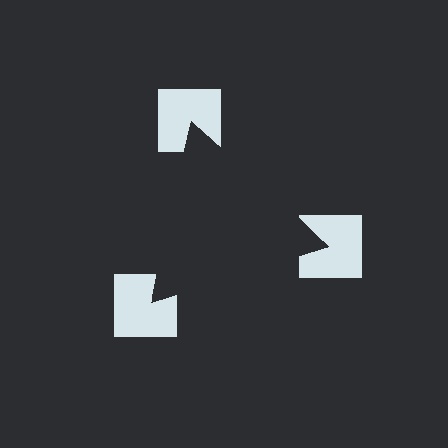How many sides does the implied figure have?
3 sides.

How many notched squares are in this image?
There are 3 — one at each vertex of the illusory triangle.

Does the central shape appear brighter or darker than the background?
It typically appears slightly darker than the background, even though no actual brightness change is drawn.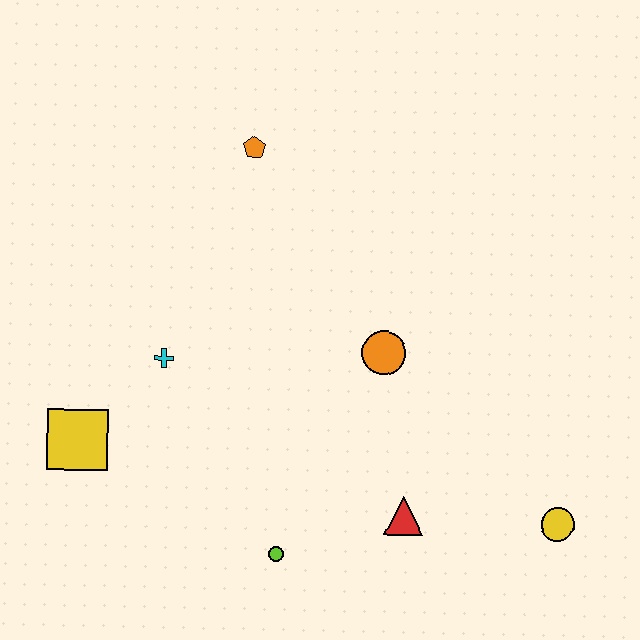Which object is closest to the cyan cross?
The yellow square is closest to the cyan cross.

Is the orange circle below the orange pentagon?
Yes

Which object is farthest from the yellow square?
The yellow circle is farthest from the yellow square.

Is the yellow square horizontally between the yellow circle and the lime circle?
No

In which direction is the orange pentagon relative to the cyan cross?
The orange pentagon is above the cyan cross.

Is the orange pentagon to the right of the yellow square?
Yes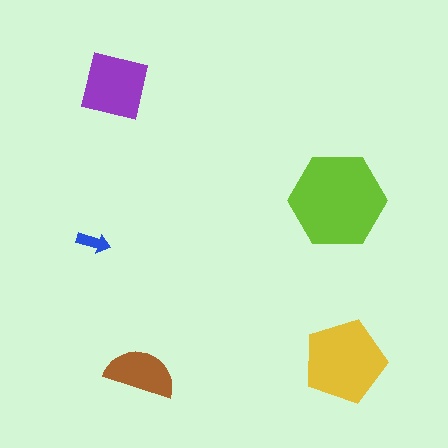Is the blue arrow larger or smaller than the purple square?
Smaller.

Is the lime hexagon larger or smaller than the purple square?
Larger.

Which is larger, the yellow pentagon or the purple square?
The yellow pentagon.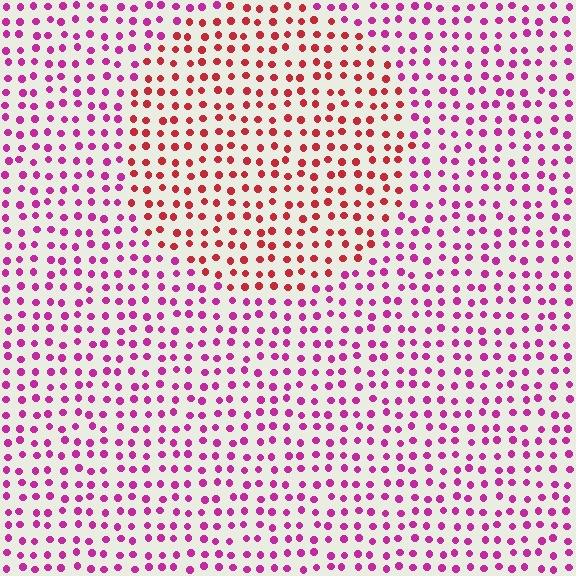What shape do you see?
I see a circle.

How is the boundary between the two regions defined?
The boundary is defined purely by a slight shift in hue (about 41 degrees). Spacing, size, and orientation are identical on both sides.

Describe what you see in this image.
The image is filled with small magenta elements in a uniform arrangement. A circle-shaped region is visible where the elements are tinted to a slightly different hue, forming a subtle color boundary.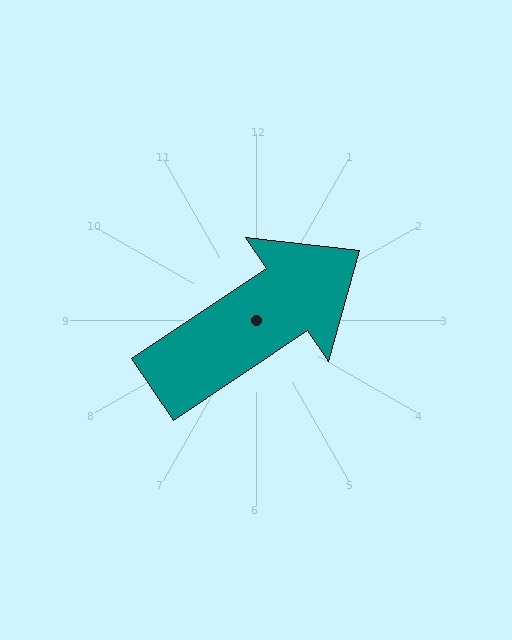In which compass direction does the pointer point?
Northeast.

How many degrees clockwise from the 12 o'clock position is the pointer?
Approximately 56 degrees.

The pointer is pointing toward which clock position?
Roughly 2 o'clock.